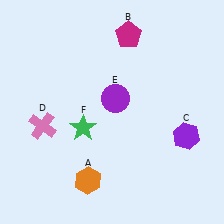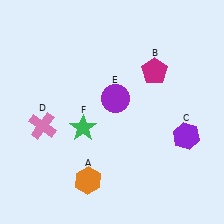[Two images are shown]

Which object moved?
The magenta pentagon (B) moved down.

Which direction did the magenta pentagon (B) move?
The magenta pentagon (B) moved down.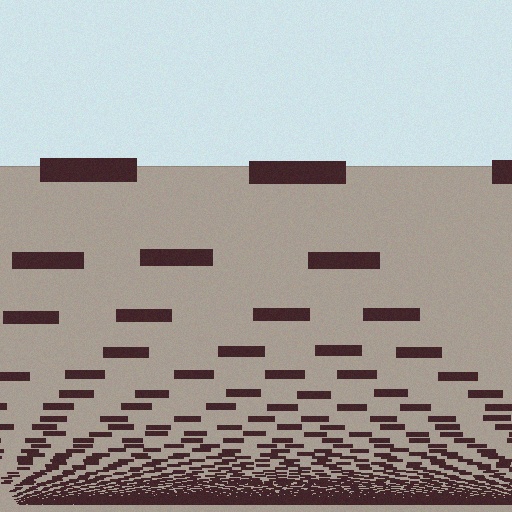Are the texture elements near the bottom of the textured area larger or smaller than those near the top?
Smaller. The gradient is inverted — elements near the bottom are smaller and denser.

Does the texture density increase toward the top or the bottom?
Density increases toward the bottom.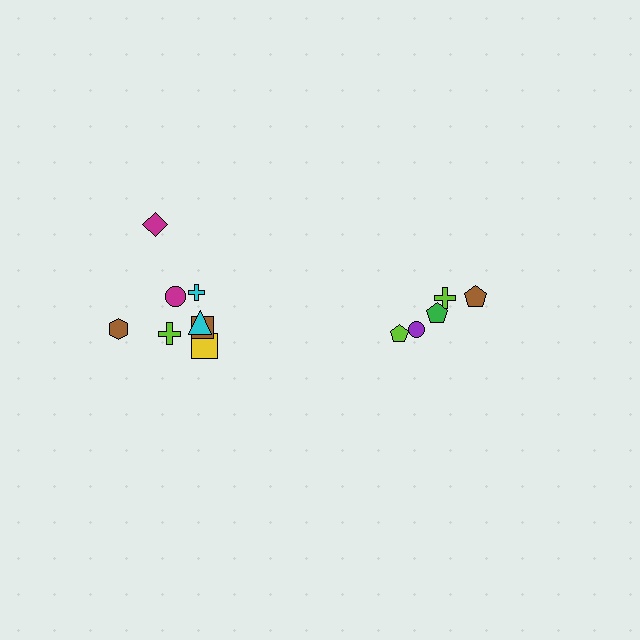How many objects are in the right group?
There are 5 objects.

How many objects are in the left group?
There are 8 objects.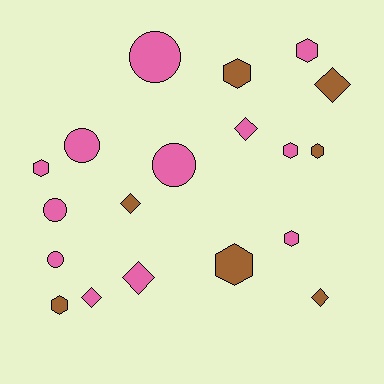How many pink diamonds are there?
There are 3 pink diamonds.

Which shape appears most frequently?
Hexagon, with 8 objects.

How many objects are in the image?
There are 19 objects.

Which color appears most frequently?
Pink, with 12 objects.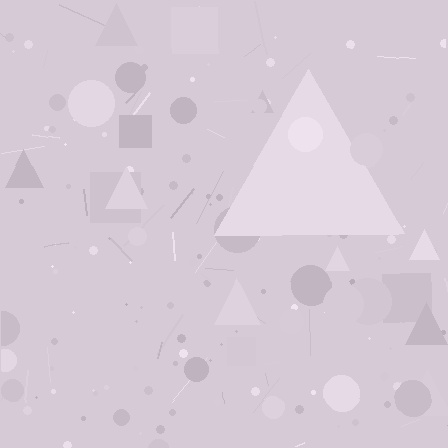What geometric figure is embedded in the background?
A triangle is embedded in the background.